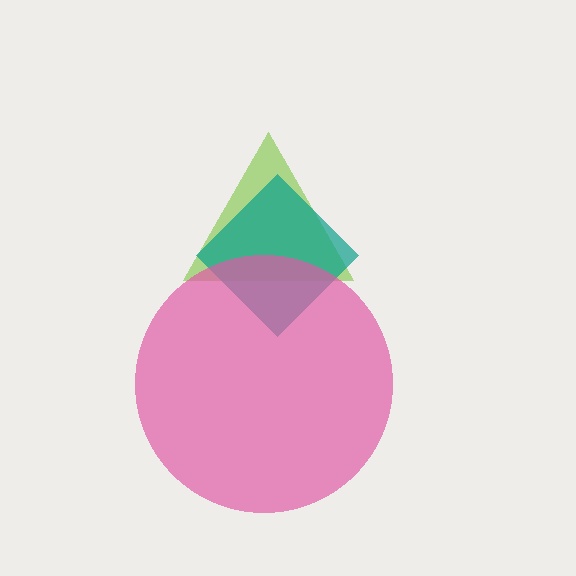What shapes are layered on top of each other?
The layered shapes are: a lime triangle, a teal diamond, a pink circle.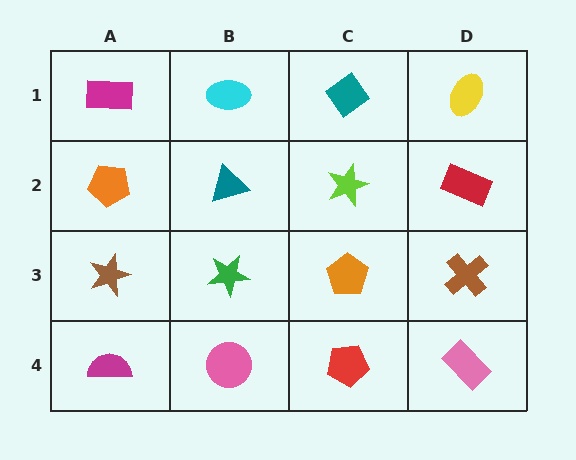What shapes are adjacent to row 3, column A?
An orange pentagon (row 2, column A), a magenta semicircle (row 4, column A), a green star (row 3, column B).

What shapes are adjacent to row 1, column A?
An orange pentagon (row 2, column A), a cyan ellipse (row 1, column B).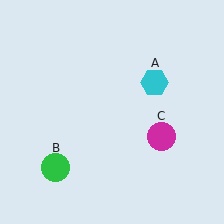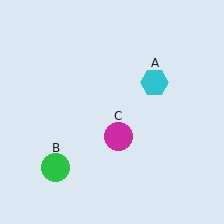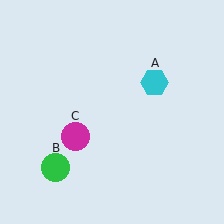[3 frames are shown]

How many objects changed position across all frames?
1 object changed position: magenta circle (object C).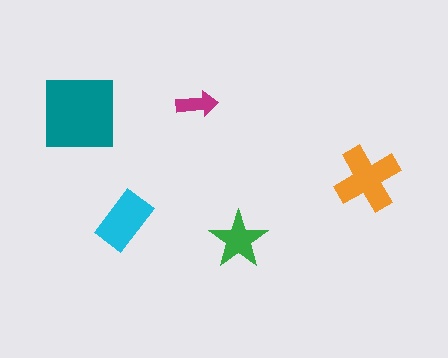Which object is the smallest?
The magenta arrow.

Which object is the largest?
The teal square.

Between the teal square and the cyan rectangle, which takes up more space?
The teal square.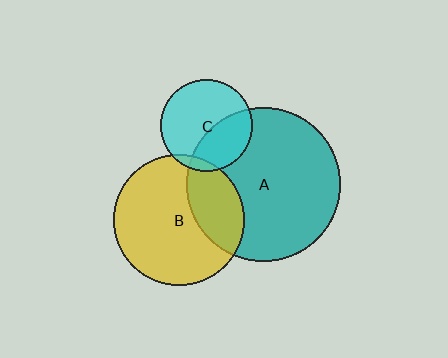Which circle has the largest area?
Circle A (teal).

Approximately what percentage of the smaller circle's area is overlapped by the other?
Approximately 30%.